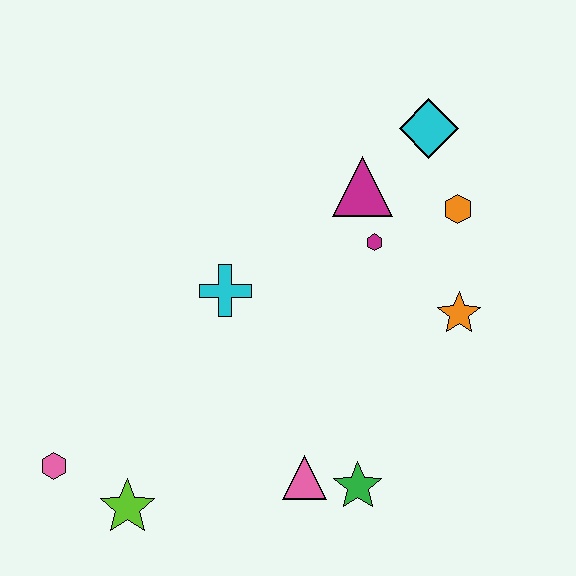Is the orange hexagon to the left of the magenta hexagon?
No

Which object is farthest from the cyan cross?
The cyan diamond is farthest from the cyan cross.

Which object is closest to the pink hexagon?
The lime star is closest to the pink hexagon.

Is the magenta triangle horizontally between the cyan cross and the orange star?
Yes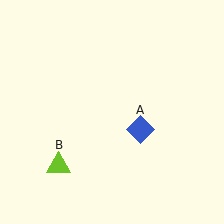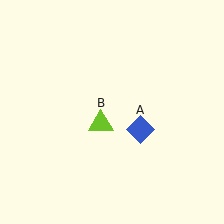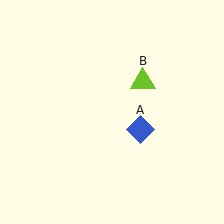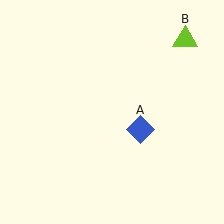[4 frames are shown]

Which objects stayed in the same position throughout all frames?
Blue diamond (object A) remained stationary.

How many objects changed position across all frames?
1 object changed position: lime triangle (object B).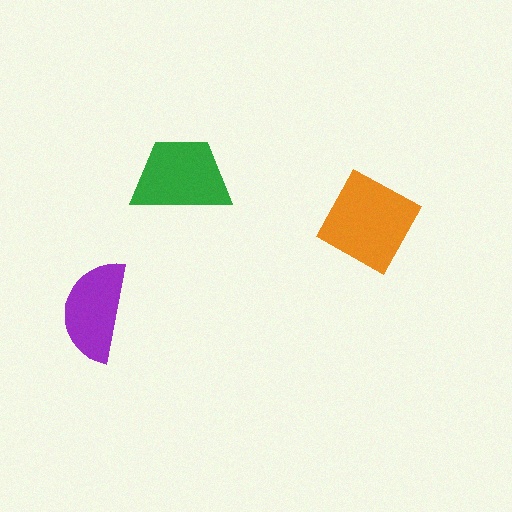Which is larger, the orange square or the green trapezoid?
The orange square.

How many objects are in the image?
There are 3 objects in the image.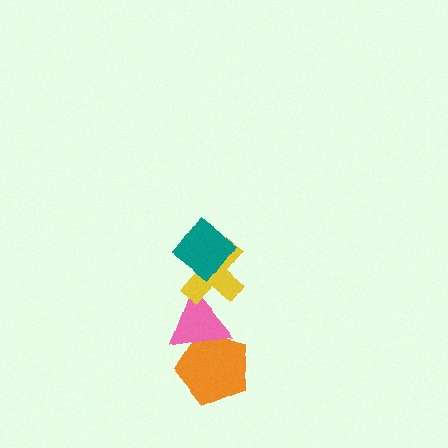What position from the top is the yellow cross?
The yellow cross is 2nd from the top.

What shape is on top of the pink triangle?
The yellow cross is on top of the pink triangle.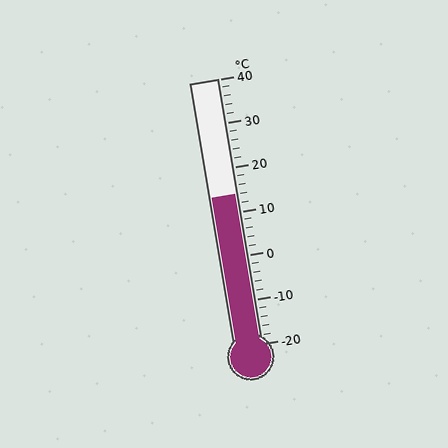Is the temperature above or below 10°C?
The temperature is above 10°C.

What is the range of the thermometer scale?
The thermometer scale ranges from -20°C to 40°C.